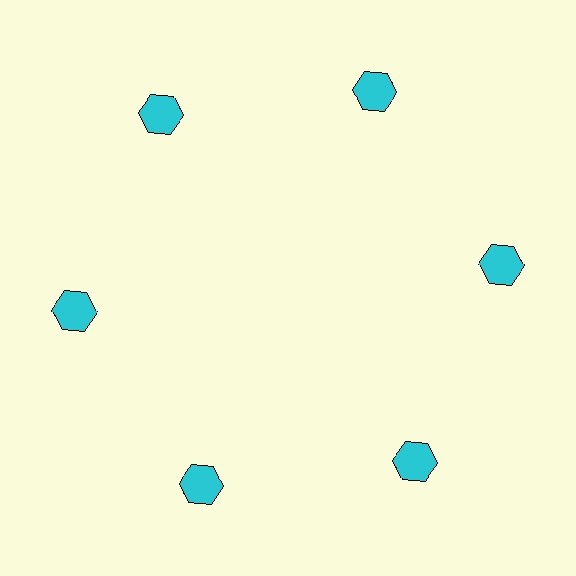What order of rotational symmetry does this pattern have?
This pattern has 6-fold rotational symmetry.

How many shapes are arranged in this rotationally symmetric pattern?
There are 6 shapes, arranged in 6 groups of 1.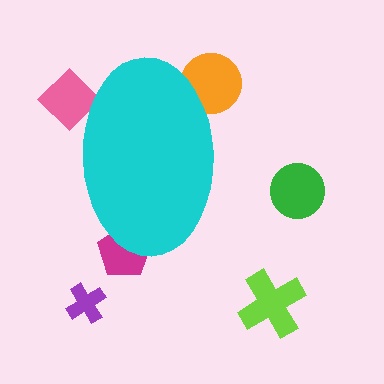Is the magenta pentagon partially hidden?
Yes, the magenta pentagon is partially hidden behind the cyan ellipse.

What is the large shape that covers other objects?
A cyan ellipse.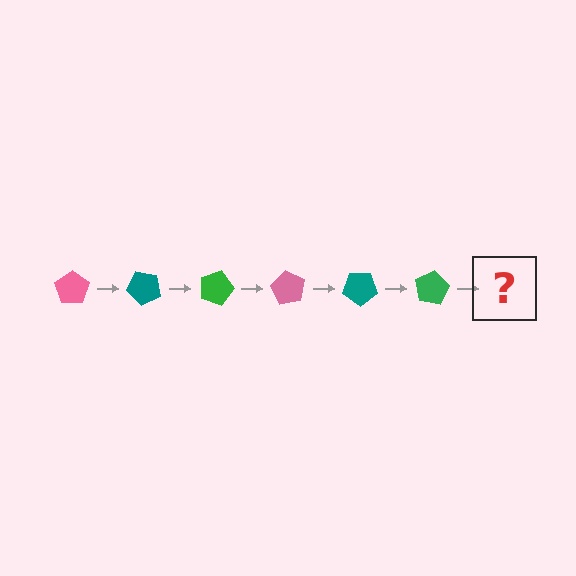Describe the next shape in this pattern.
It should be a pink pentagon, rotated 270 degrees from the start.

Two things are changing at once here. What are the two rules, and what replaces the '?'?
The two rules are that it rotates 45 degrees each step and the color cycles through pink, teal, and green. The '?' should be a pink pentagon, rotated 270 degrees from the start.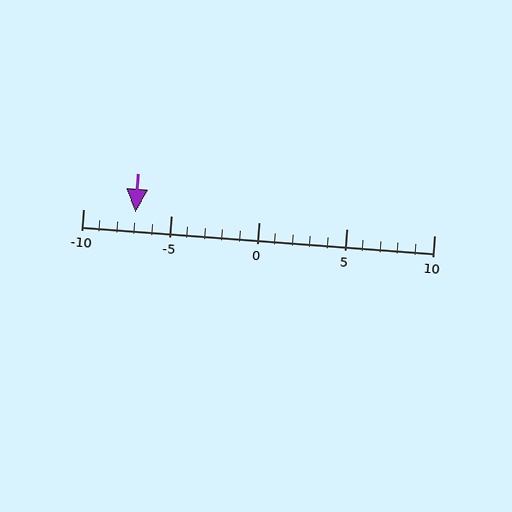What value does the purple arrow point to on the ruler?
The purple arrow points to approximately -7.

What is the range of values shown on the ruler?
The ruler shows values from -10 to 10.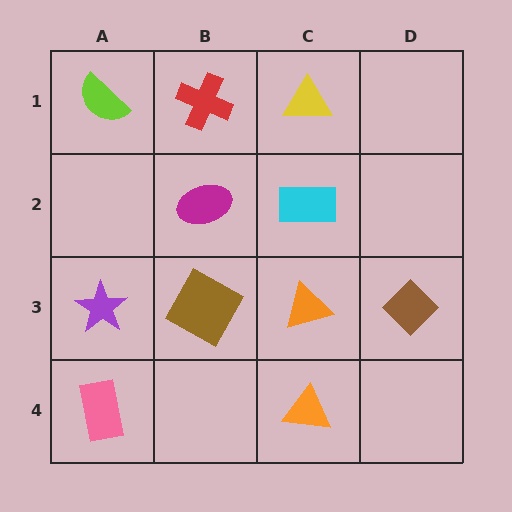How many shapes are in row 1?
3 shapes.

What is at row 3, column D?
A brown diamond.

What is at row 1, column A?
A lime semicircle.